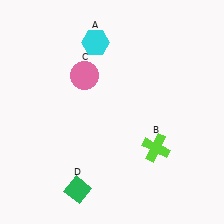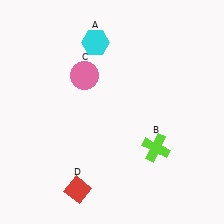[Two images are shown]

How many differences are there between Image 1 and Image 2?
There is 1 difference between the two images.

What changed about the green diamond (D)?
In Image 1, D is green. In Image 2, it changed to red.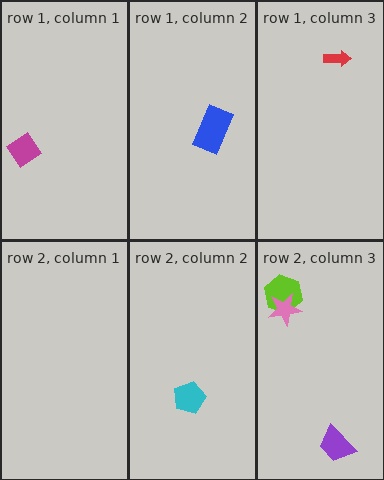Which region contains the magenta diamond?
The row 1, column 1 region.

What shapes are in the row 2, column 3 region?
The purple trapezoid, the lime hexagon, the pink star.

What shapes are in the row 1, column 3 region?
The red arrow.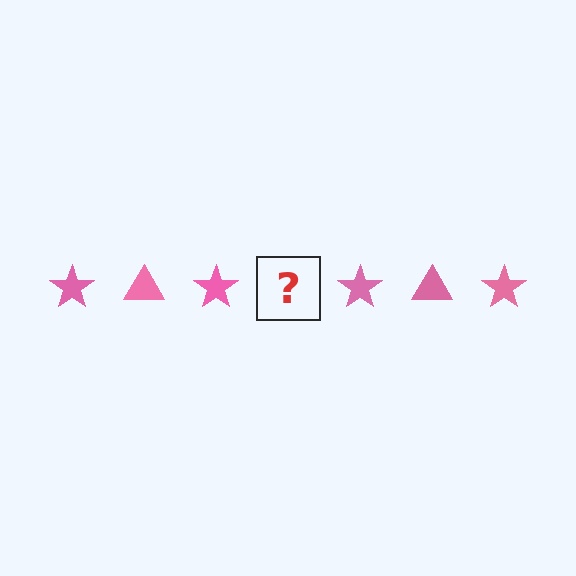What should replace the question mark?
The question mark should be replaced with a pink triangle.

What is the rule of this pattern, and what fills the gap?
The rule is that the pattern cycles through star, triangle shapes in pink. The gap should be filled with a pink triangle.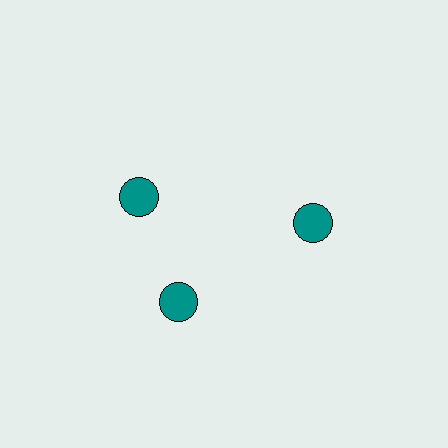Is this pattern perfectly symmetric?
No. The 3 teal circles are arranged in a ring, but one element near the 11 o'clock position is rotated out of alignment along the ring, breaking the 3-fold rotational symmetry.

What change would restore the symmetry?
The symmetry would be restored by rotating it back into even spacing with its neighbors so that all 3 circles sit at equal angles and equal distance from the center.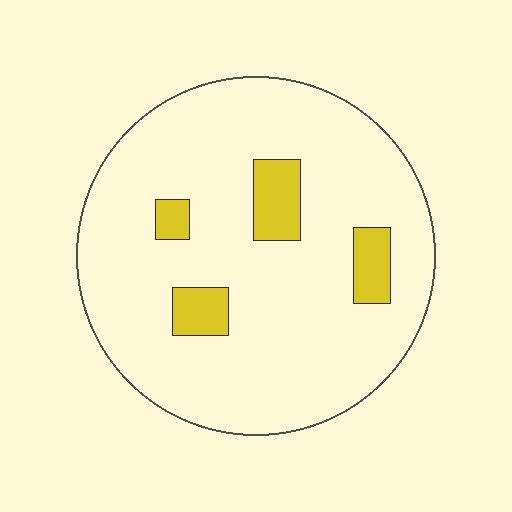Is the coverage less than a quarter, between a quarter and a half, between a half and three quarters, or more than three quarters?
Less than a quarter.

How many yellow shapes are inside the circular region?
4.